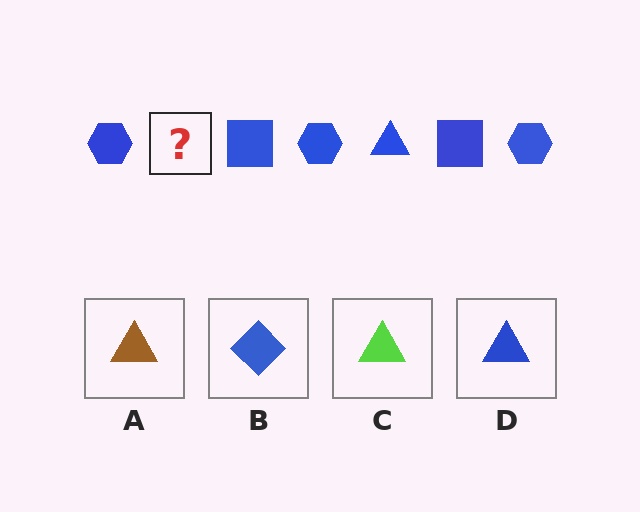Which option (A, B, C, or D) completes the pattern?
D.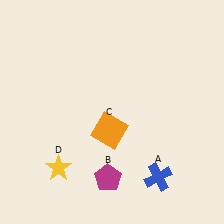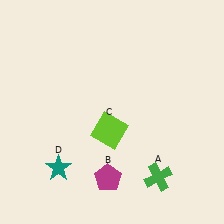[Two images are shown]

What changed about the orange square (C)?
In Image 1, C is orange. In Image 2, it changed to lime.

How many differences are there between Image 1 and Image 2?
There are 3 differences between the two images.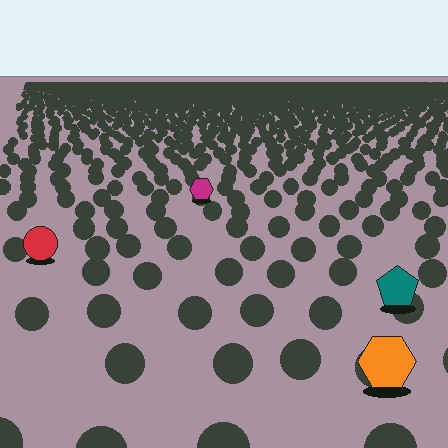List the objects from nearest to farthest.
From nearest to farthest: the orange hexagon, the teal pentagon, the red circle, the magenta hexagon.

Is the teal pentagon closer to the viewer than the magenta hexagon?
Yes. The teal pentagon is closer — you can tell from the texture gradient: the ground texture is coarser near it.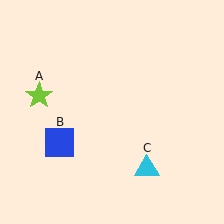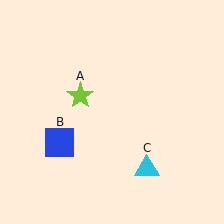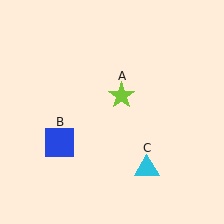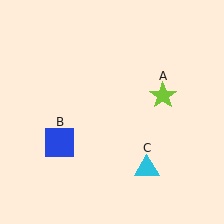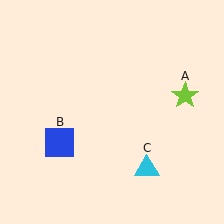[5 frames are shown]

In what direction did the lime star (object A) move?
The lime star (object A) moved right.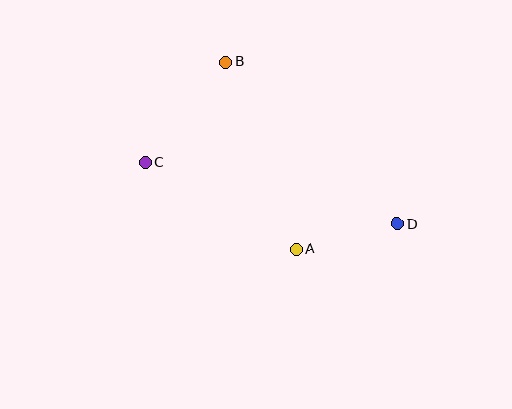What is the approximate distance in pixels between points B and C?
The distance between B and C is approximately 129 pixels.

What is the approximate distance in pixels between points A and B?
The distance between A and B is approximately 200 pixels.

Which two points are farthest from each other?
Points C and D are farthest from each other.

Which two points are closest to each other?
Points A and D are closest to each other.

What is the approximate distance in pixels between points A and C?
The distance between A and C is approximately 175 pixels.